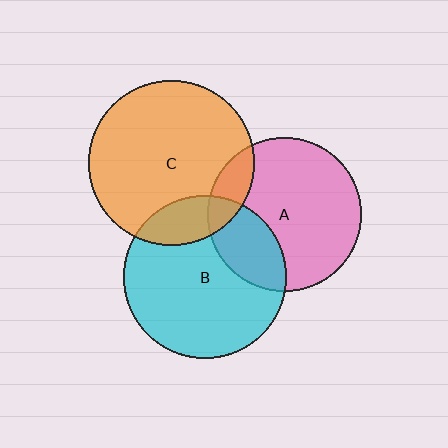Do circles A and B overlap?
Yes.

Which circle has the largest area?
Circle C (orange).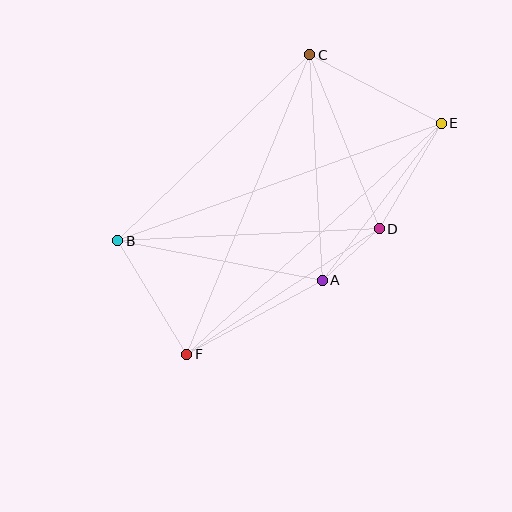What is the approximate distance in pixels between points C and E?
The distance between C and E is approximately 148 pixels.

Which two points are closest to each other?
Points A and D are closest to each other.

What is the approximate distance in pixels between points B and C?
The distance between B and C is approximately 267 pixels.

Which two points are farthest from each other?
Points B and E are farthest from each other.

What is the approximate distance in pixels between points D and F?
The distance between D and F is approximately 230 pixels.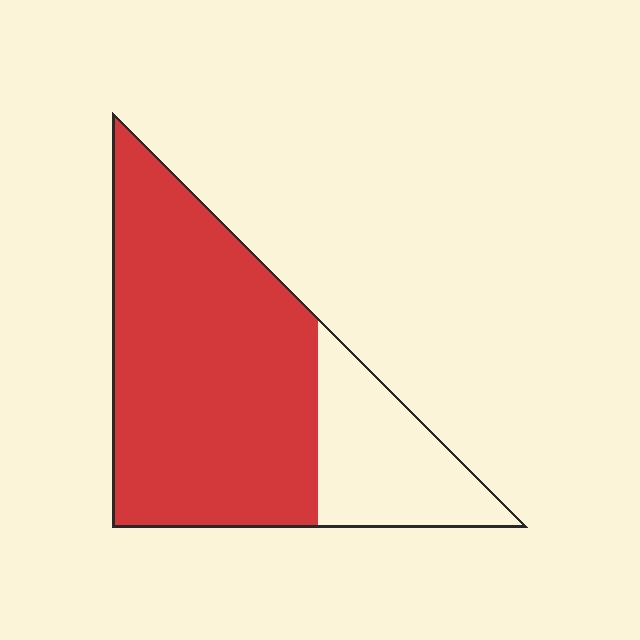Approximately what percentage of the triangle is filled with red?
Approximately 75%.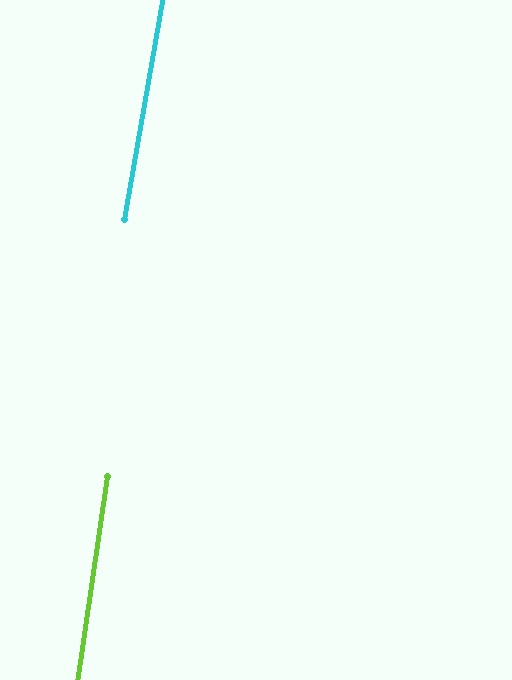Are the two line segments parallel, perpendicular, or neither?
Parallel — their directions differ by only 1.7°.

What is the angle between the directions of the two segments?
Approximately 2 degrees.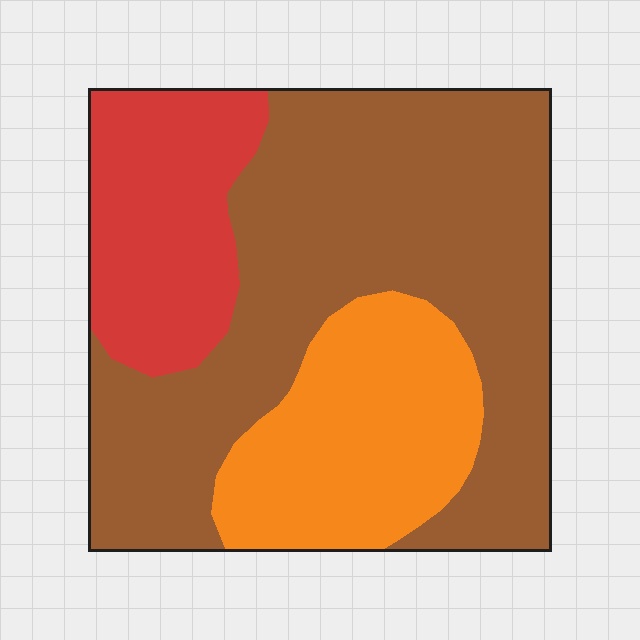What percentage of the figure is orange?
Orange takes up about one quarter (1/4) of the figure.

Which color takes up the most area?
Brown, at roughly 55%.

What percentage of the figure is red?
Red takes up about one fifth (1/5) of the figure.